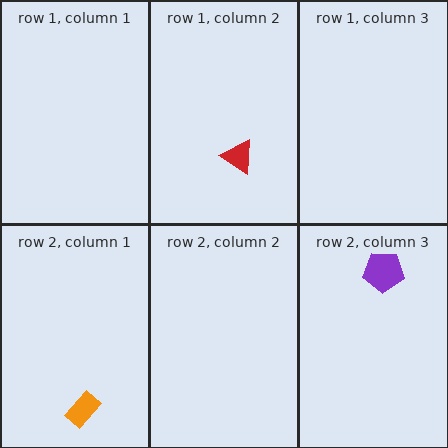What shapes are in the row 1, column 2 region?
The red triangle.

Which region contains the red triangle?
The row 1, column 2 region.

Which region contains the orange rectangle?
The row 2, column 1 region.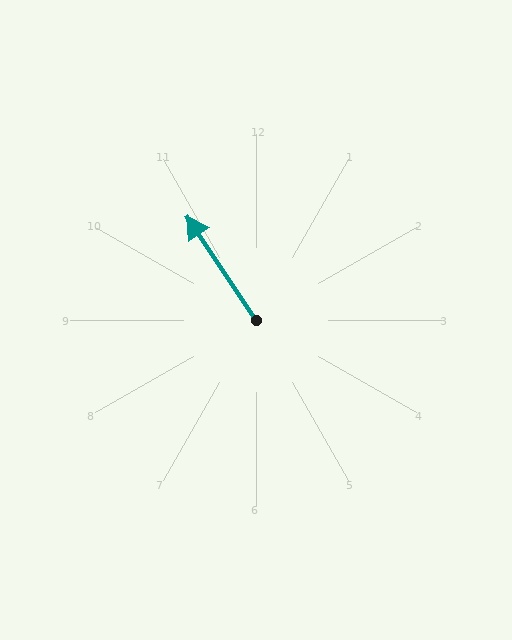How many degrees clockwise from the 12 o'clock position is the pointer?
Approximately 326 degrees.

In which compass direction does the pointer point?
Northwest.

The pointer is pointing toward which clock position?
Roughly 11 o'clock.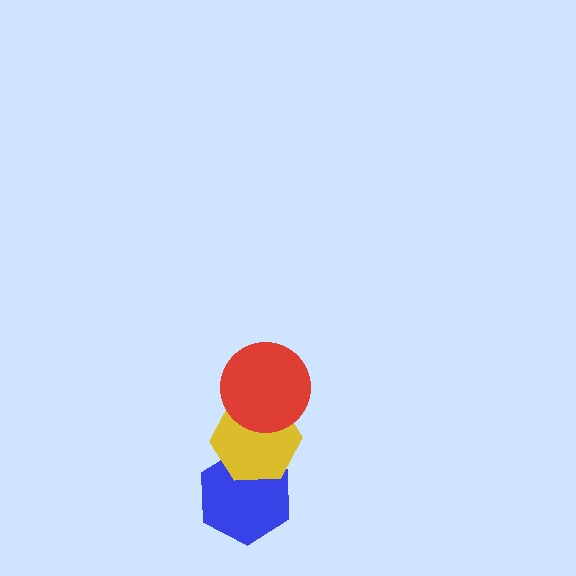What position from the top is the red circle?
The red circle is 1st from the top.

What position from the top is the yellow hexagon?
The yellow hexagon is 2nd from the top.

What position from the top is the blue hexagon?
The blue hexagon is 3rd from the top.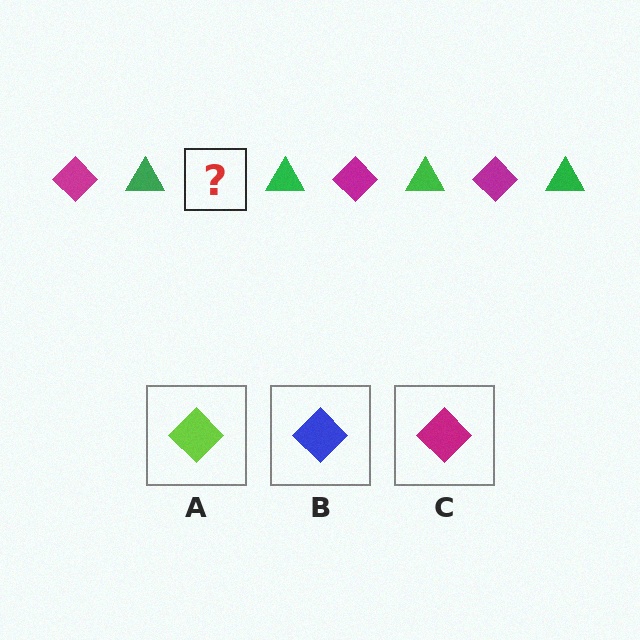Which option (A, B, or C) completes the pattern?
C.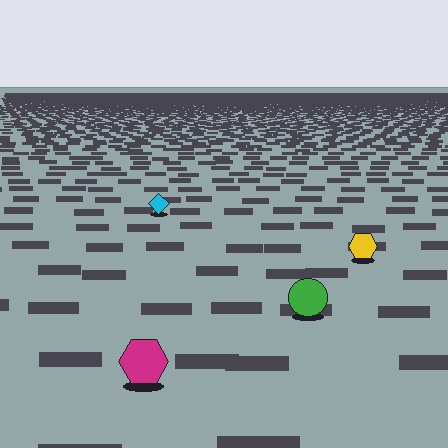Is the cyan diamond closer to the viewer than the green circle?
No. The green circle is closer — you can tell from the texture gradient: the ground texture is coarser near it.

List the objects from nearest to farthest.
From nearest to farthest: the magenta hexagon, the green circle, the yellow hexagon, the cyan diamond.